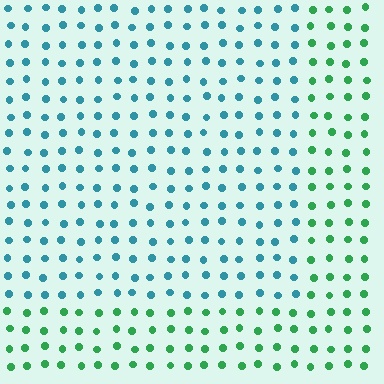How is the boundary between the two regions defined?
The boundary is defined purely by a slight shift in hue (about 52 degrees). Spacing, size, and orientation are identical on both sides.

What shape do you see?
I see a rectangle.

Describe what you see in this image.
The image is filled with small green elements in a uniform arrangement. A rectangle-shaped region is visible where the elements are tinted to a slightly different hue, forming a subtle color boundary.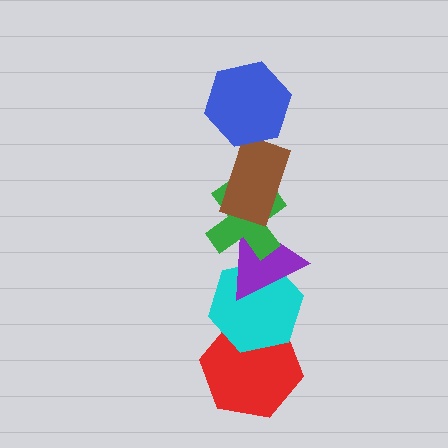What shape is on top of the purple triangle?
The green cross is on top of the purple triangle.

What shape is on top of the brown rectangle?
The blue hexagon is on top of the brown rectangle.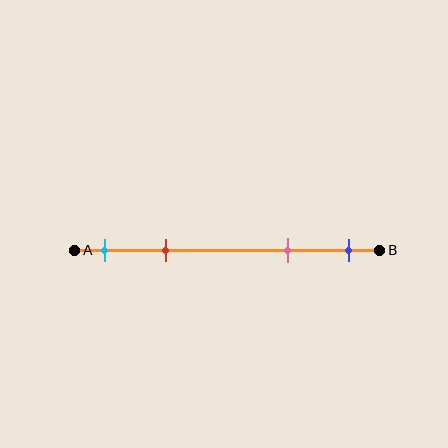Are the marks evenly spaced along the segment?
No, the marks are not evenly spaced.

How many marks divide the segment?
There are 4 marks dividing the segment.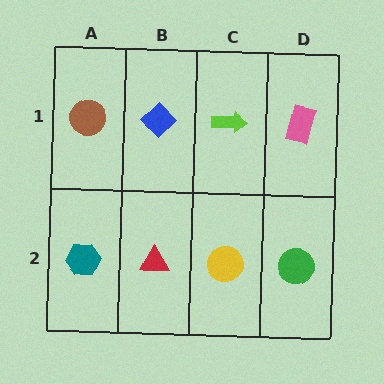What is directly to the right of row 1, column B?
A lime arrow.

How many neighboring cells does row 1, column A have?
2.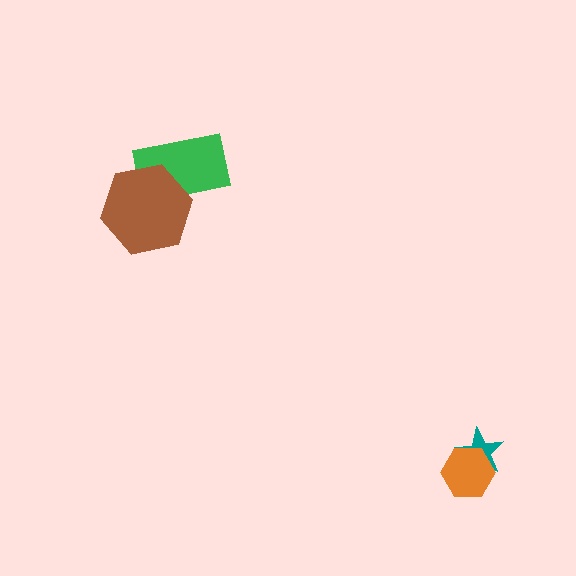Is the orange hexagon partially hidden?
No, no other shape covers it.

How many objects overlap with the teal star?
1 object overlaps with the teal star.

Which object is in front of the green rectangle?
The brown hexagon is in front of the green rectangle.